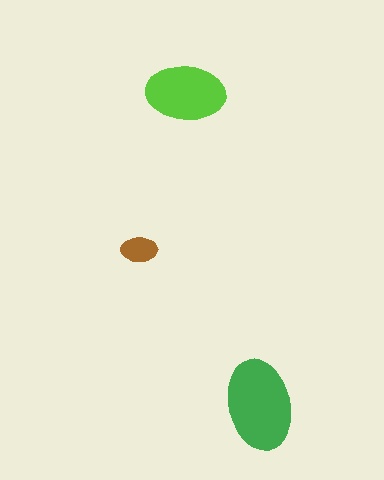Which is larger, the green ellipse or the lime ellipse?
The green one.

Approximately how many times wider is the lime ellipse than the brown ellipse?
About 2 times wider.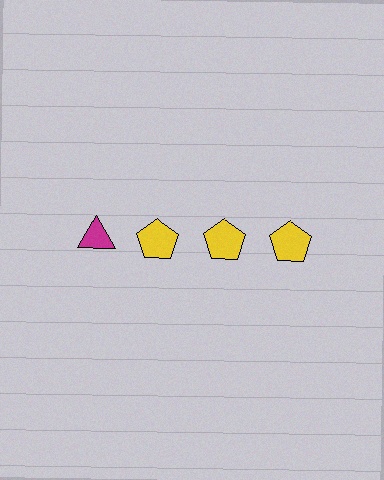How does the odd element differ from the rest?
It differs in both color (magenta instead of yellow) and shape (triangle instead of pentagon).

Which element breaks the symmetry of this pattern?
The magenta triangle in the top row, leftmost column breaks the symmetry. All other shapes are yellow pentagons.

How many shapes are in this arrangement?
There are 4 shapes arranged in a grid pattern.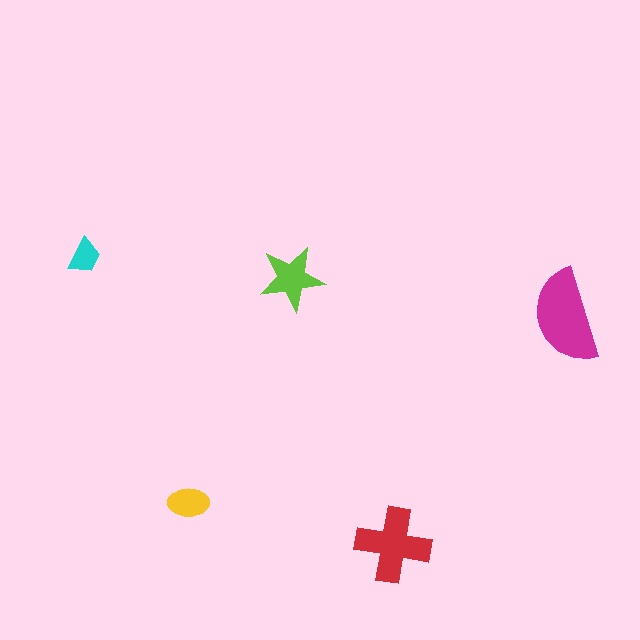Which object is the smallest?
The cyan trapezoid.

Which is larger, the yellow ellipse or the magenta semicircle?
The magenta semicircle.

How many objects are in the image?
There are 5 objects in the image.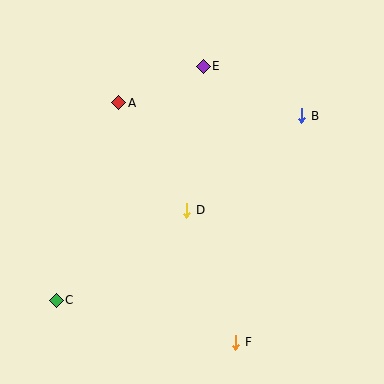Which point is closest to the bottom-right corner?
Point F is closest to the bottom-right corner.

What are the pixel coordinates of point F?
Point F is at (236, 342).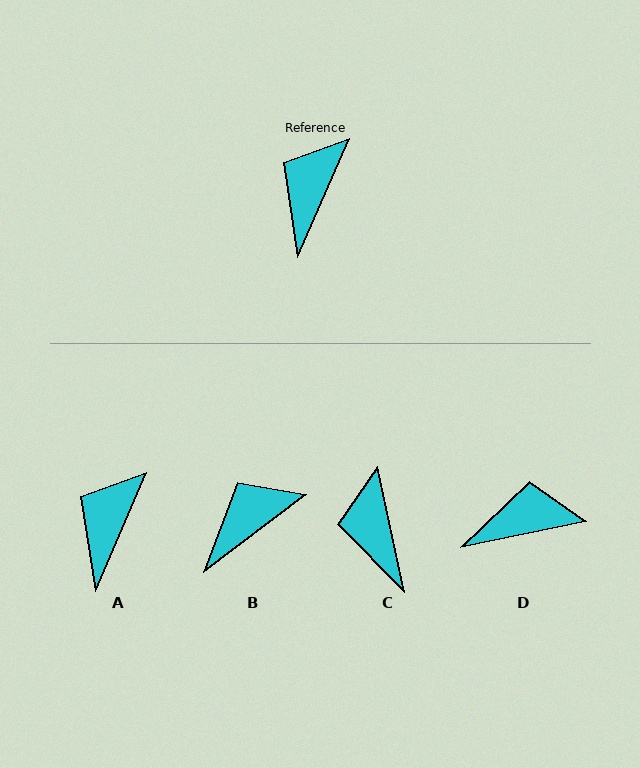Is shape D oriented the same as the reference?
No, it is off by about 55 degrees.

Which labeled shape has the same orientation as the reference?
A.